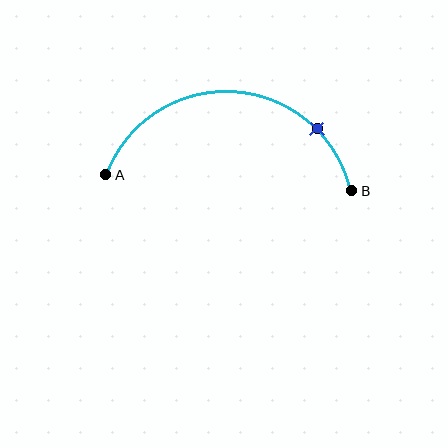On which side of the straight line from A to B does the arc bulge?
The arc bulges above the straight line connecting A and B.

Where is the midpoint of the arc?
The arc midpoint is the point on the curve farthest from the straight line joining A and B. It sits above that line.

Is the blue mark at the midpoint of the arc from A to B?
No. The blue mark lies on the arc but is closer to endpoint B. The arc midpoint would be at the point on the curve equidistant along the arc from both A and B.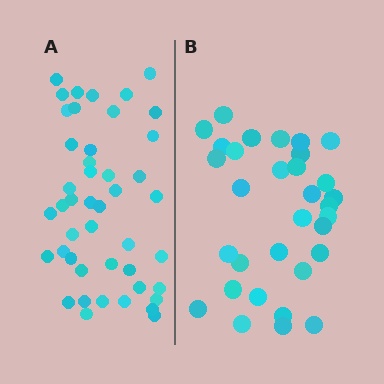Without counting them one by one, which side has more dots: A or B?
Region A (the left region) has more dots.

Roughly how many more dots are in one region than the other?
Region A has approximately 15 more dots than region B.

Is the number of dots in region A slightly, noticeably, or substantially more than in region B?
Region A has noticeably more, but not dramatically so. The ratio is roughly 1.4 to 1.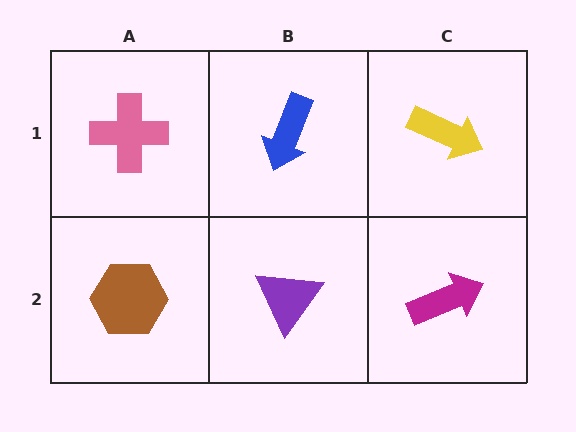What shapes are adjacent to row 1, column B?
A purple triangle (row 2, column B), a pink cross (row 1, column A), a yellow arrow (row 1, column C).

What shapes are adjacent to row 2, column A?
A pink cross (row 1, column A), a purple triangle (row 2, column B).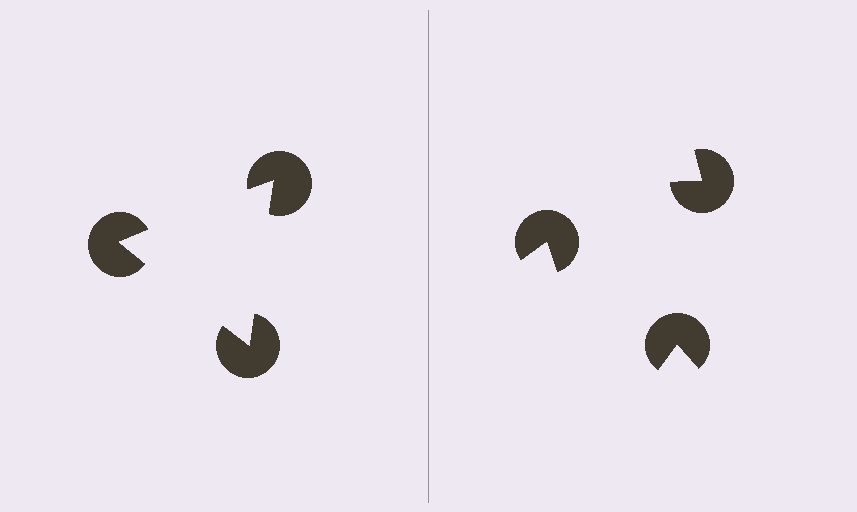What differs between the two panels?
The pac-man discs are positioned identically on both sides; only the wedge orientations differ. On the left they align to a triangle; on the right they are misaligned.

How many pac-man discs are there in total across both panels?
6 — 3 on each side.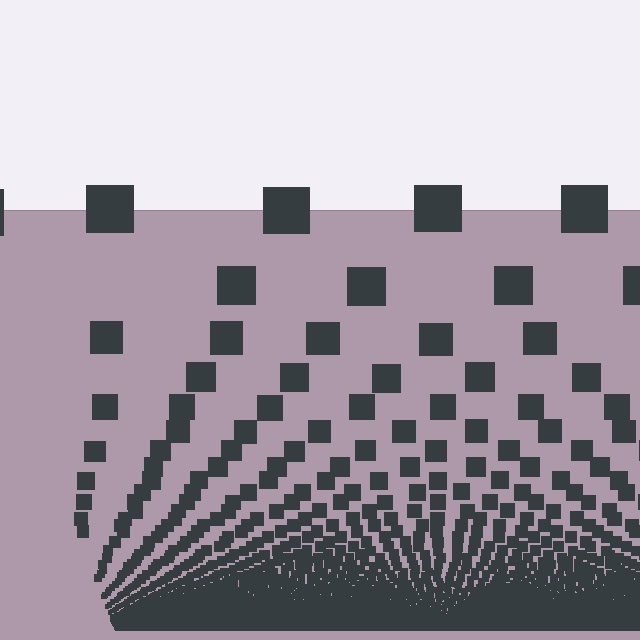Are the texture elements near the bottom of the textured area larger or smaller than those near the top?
Smaller. The gradient is inverted — elements near the bottom are smaller and denser.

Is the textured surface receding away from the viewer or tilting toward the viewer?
The surface appears to tilt toward the viewer. Texture elements get larger and sparser toward the top.